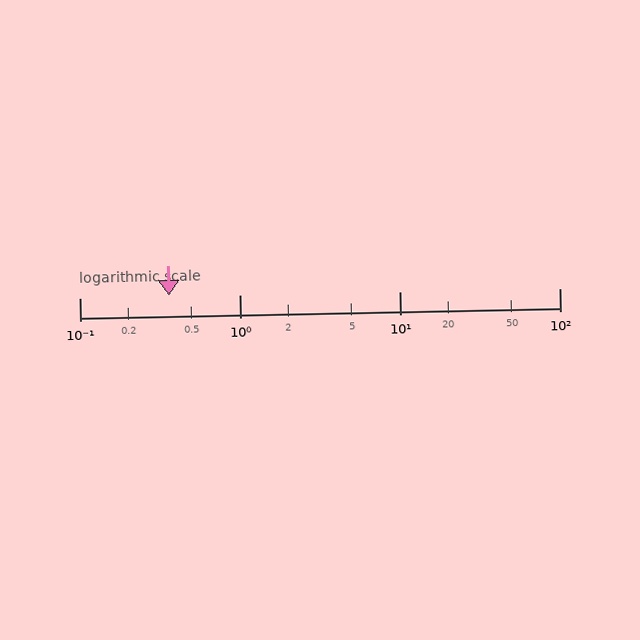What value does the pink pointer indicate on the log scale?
The pointer indicates approximately 0.36.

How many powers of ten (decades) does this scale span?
The scale spans 3 decades, from 0.1 to 100.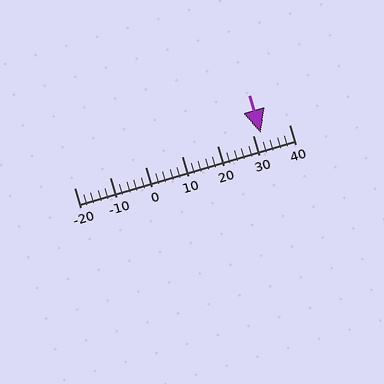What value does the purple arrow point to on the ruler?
The purple arrow points to approximately 32.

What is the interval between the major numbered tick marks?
The major tick marks are spaced 10 units apart.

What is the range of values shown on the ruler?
The ruler shows values from -20 to 40.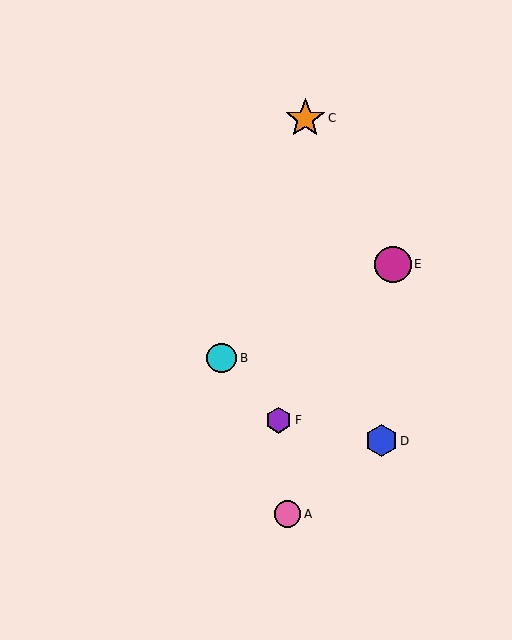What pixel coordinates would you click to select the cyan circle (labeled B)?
Click at (222, 358) to select the cyan circle B.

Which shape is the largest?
The orange star (labeled C) is the largest.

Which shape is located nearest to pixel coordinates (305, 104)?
The orange star (labeled C) at (305, 118) is nearest to that location.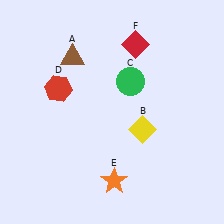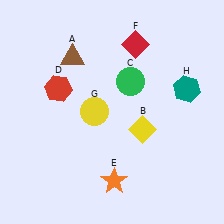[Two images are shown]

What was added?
A yellow circle (G), a teal hexagon (H) were added in Image 2.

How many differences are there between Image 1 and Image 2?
There are 2 differences between the two images.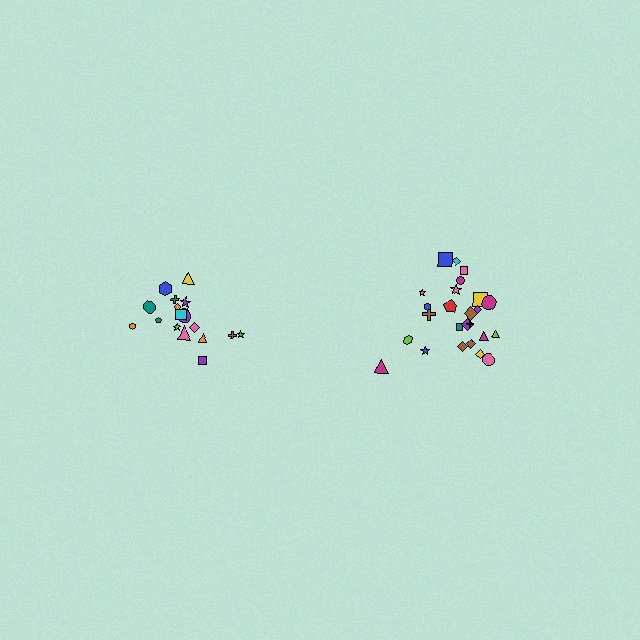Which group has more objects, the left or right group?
The right group.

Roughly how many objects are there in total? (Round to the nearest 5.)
Roughly 45 objects in total.